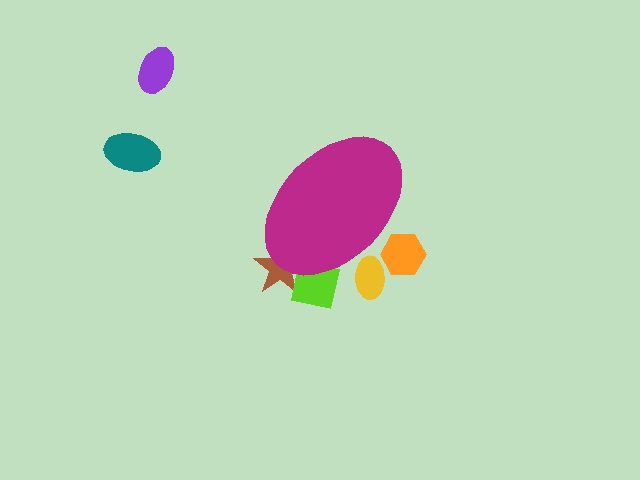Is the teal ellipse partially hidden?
No, the teal ellipse is fully visible.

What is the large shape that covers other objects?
A magenta ellipse.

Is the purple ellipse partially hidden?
No, the purple ellipse is fully visible.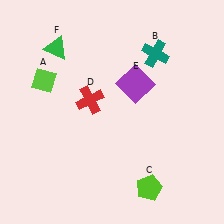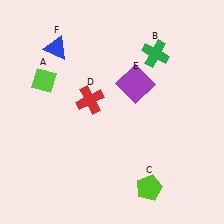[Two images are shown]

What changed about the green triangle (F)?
In Image 1, F is green. In Image 2, it changed to blue.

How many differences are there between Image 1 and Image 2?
There are 2 differences between the two images.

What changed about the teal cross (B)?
In Image 1, B is teal. In Image 2, it changed to green.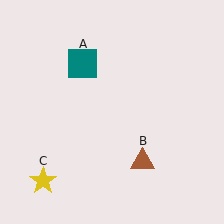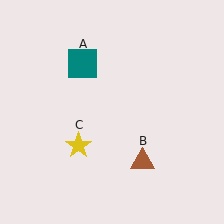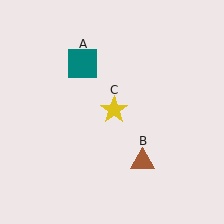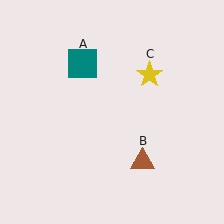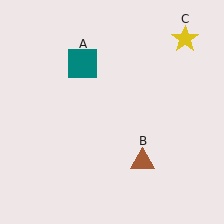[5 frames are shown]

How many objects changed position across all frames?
1 object changed position: yellow star (object C).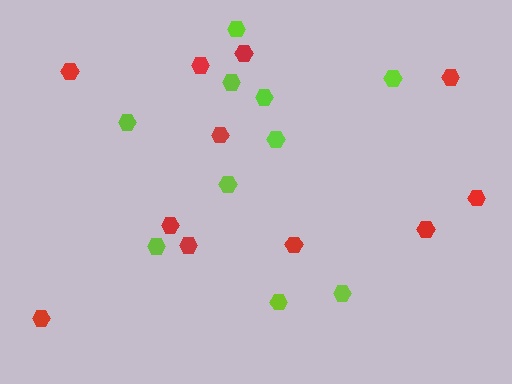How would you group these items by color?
There are 2 groups: one group of lime hexagons (10) and one group of red hexagons (11).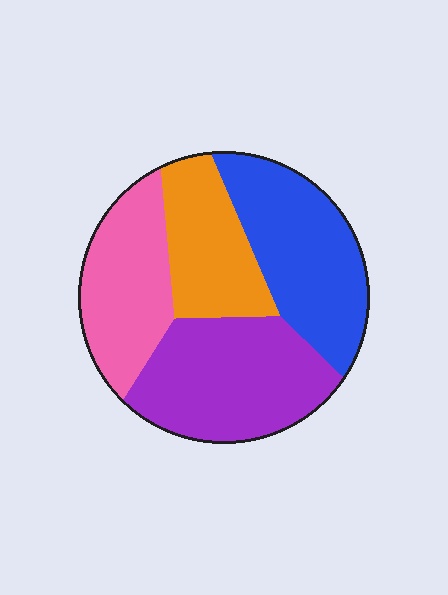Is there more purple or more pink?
Purple.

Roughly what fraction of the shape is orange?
Orange covers around 20% of the shape.